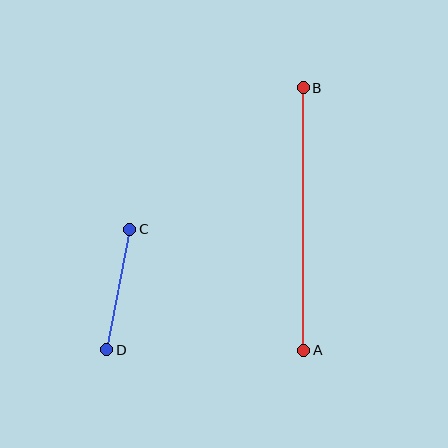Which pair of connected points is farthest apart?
Points A and B are farthest apart.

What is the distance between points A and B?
The distance is approximately 263 pixels.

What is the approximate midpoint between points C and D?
The midpoint is at approximately (118, 290) pixels.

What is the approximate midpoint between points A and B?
The midpoint is at approximately (304, 219) pixels.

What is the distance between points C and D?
The distance is approximately 122 pixels.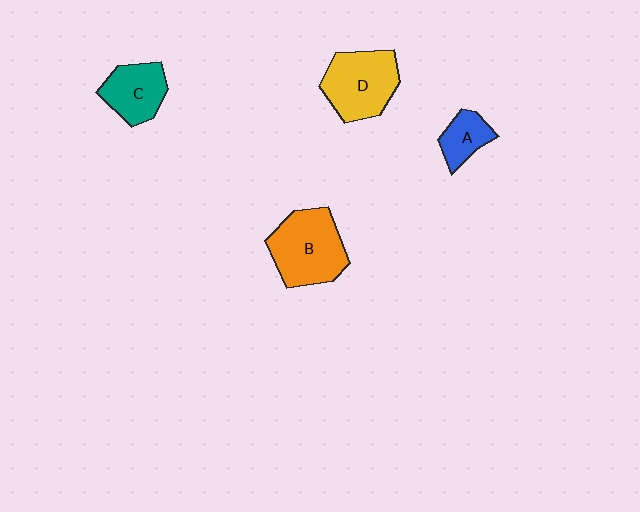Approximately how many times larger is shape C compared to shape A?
Approximately 1.5 times.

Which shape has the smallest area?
Shape A (blue).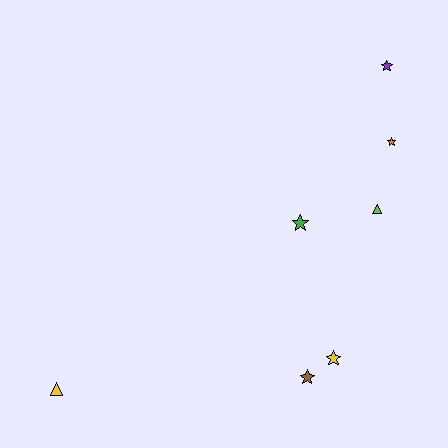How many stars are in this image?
There are 5 stars.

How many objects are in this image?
There are 7 objects.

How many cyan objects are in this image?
There are no cyan objects.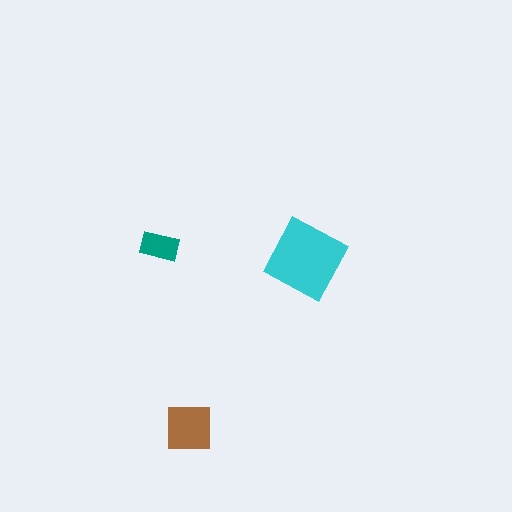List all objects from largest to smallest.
The cyan diamond, the brown square, the teal rectangle.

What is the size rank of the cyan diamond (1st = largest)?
1st.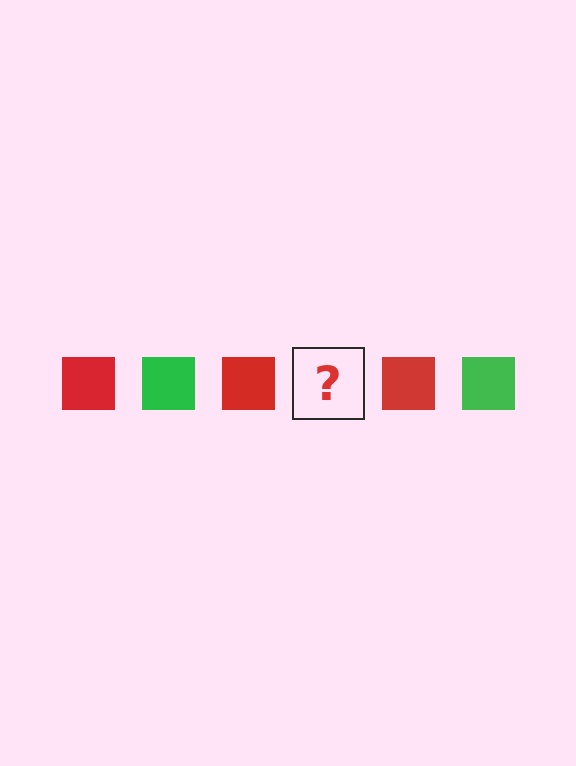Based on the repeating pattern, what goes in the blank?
The blank should be a green square.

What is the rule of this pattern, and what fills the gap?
The rule is that the pattern cycles through red, green squares. The gap should be filled with a green square.